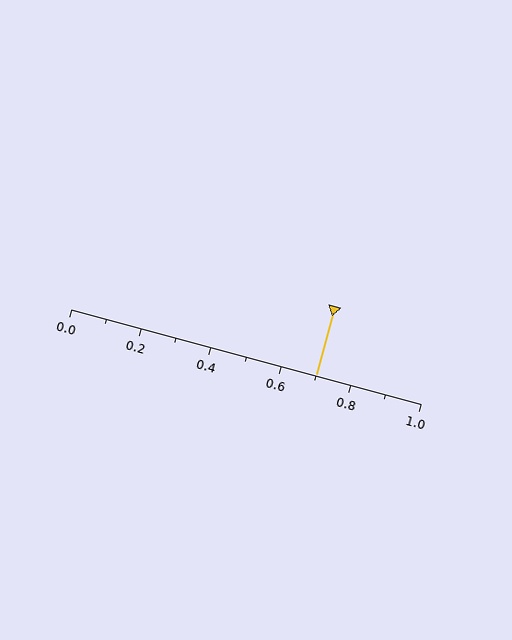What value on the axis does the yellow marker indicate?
The marker indicates approximately 0.7.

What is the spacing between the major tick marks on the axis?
The major ticks are spaced 0.2 apart.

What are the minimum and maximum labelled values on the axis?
The axis runs from 0.0 to 1.0.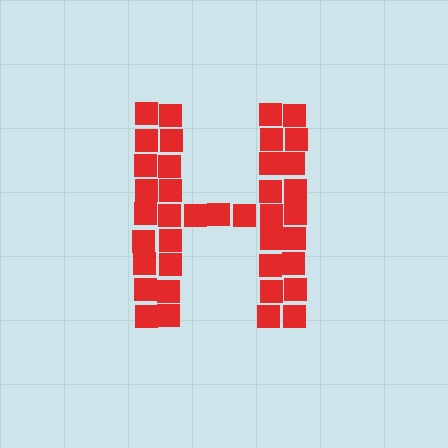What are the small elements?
The small elements are squares.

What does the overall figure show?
The overall figure shows the letter H.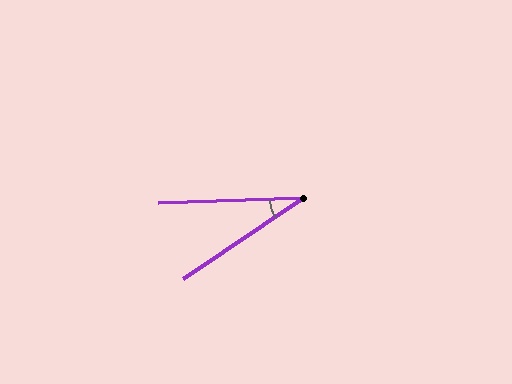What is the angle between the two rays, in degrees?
Approximately 32 degrees.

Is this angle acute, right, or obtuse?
It is acute.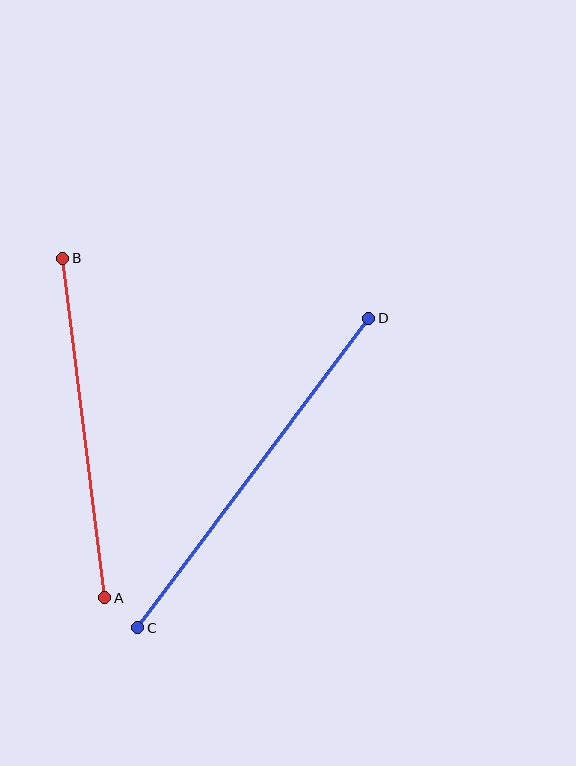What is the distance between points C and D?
The distance is approximately 386 pixels.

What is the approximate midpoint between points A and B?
The midpoint is at approximately (84, 428) pixels.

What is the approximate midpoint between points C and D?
The midpoint is at approximately (253, 473) pixels.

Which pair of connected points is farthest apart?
Points C and D are farthest apart.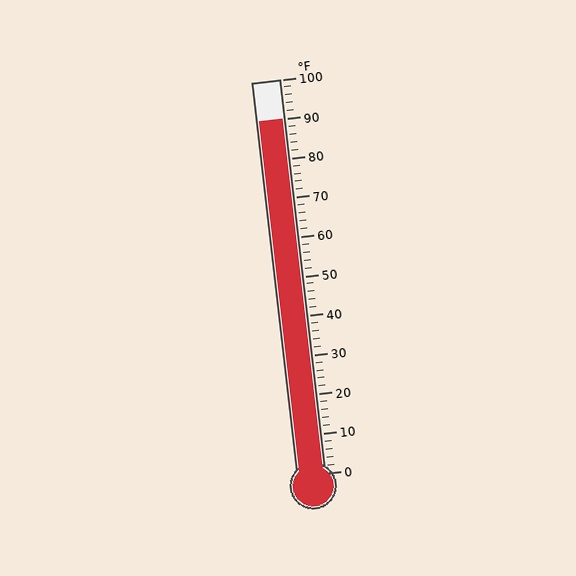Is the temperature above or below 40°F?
The temperature is above 40°F.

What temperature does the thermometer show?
The thermometer shows approximately 90°F.